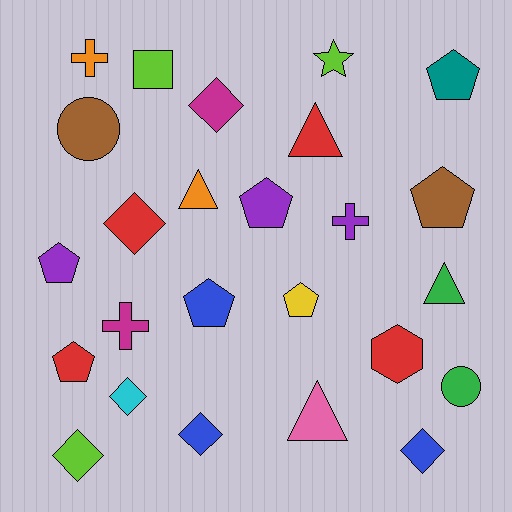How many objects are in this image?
There are 25 objects.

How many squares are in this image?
There is 1 square.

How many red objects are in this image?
There are 4 red objects.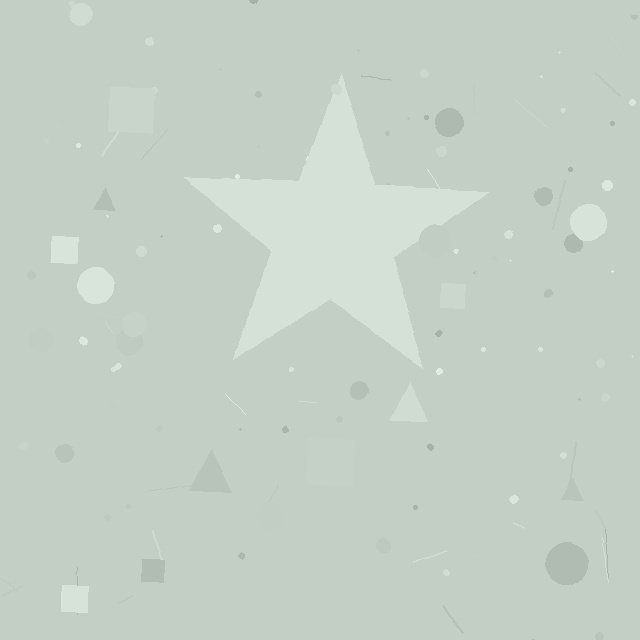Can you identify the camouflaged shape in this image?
The camouflaged shape is a star.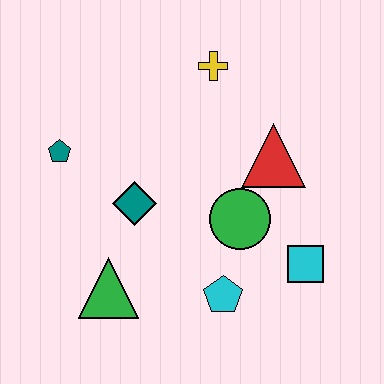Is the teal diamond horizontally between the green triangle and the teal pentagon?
No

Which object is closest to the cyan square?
The green circle is closest to the cyan square.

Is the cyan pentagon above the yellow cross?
No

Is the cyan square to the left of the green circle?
No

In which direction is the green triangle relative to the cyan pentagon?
The green triangle is to the left of the cyan pentagon.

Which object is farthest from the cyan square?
The teal pentagon is farthest from the cyan square.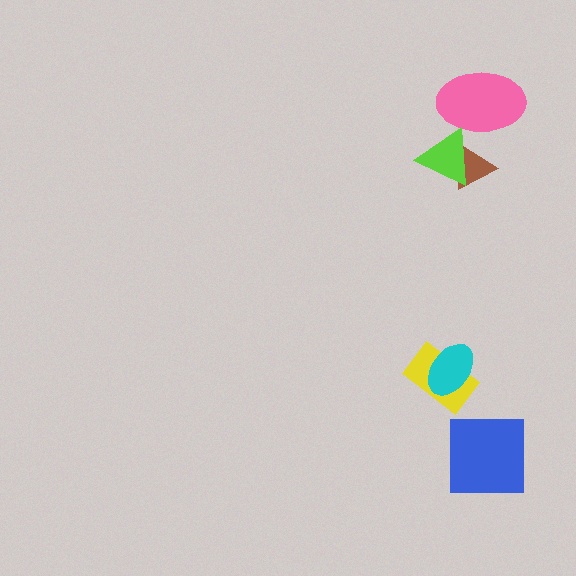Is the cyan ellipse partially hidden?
No, no other shape covers it.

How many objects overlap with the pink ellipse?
1 object overlaps with the pink ellipse.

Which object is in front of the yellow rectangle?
The cyan ellipse is in front of the yellow rectangle.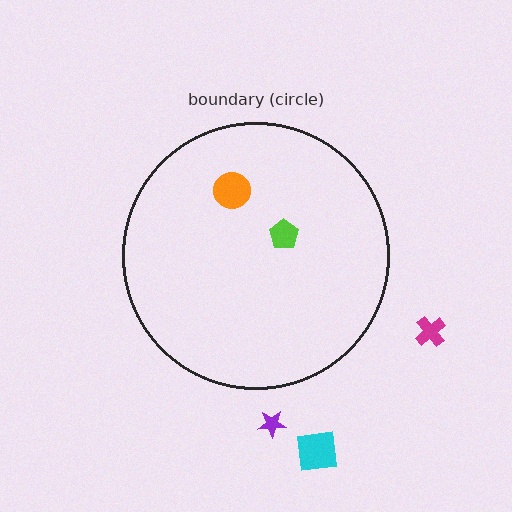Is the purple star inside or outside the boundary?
Outside.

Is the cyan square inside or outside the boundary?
Outside.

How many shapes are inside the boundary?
2 inside, 3 outside.